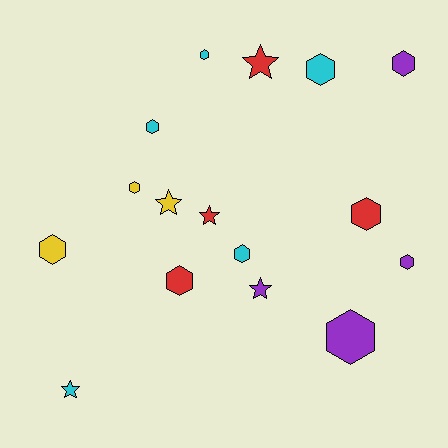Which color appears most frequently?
Cyan, with 5 objects.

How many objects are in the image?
There are 16 objects.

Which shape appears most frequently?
Hexagon, with 11 objects.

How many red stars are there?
There are 2 red stars.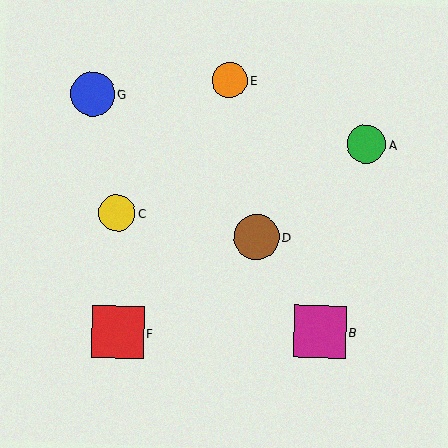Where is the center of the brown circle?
The center of the brown circle is at (256, 237).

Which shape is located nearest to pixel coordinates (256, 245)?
The brown circle (labeled D) at (256, 237) is nearest to that location.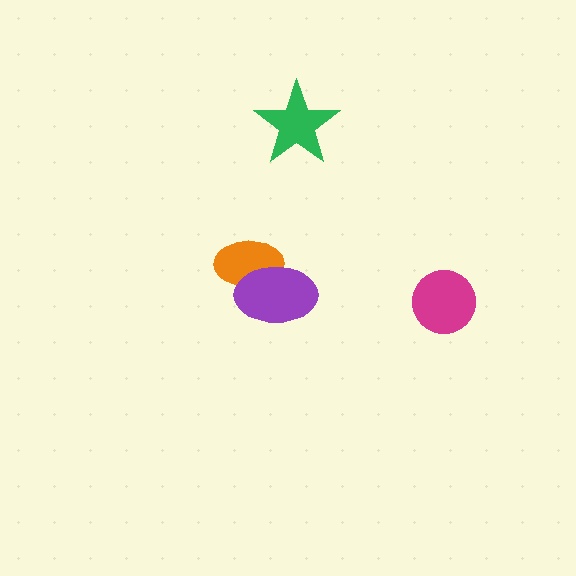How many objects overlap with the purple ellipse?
1 object overlaps with the purple ellipse.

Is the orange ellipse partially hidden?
Yes, it is partially covered by another shape.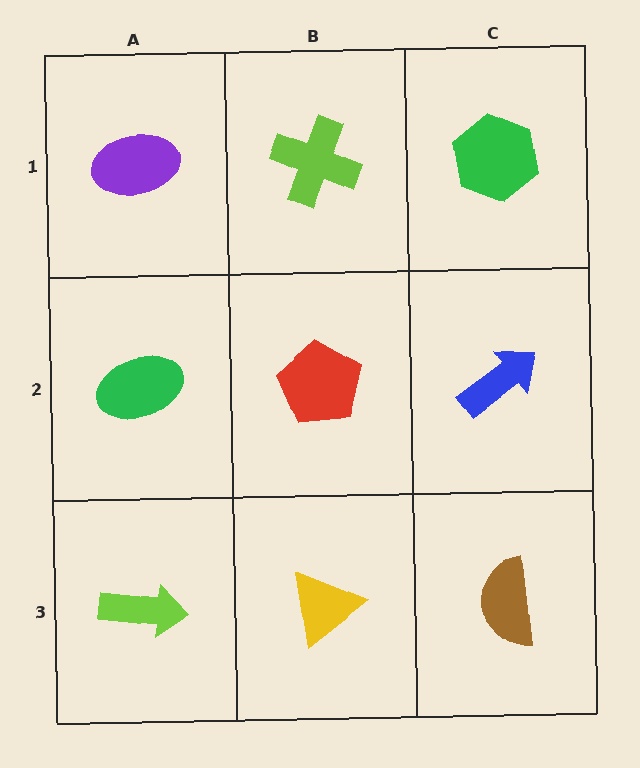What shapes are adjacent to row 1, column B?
A red pentagon (row 2, column B), a purple ellipse (row 1, column A), a green hexagon (row 1, column C).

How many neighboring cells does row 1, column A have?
2.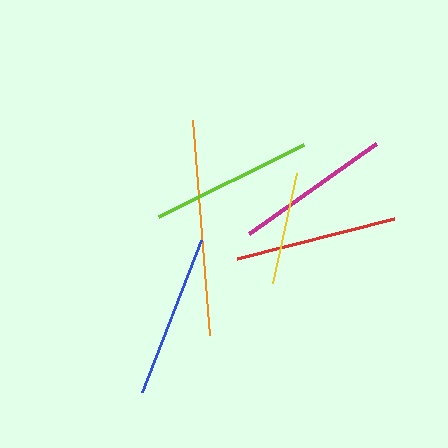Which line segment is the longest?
The orange line is the longest at approximately 216 pixels.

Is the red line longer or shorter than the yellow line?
The red line is longer than the yellow line.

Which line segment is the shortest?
The yellow line is the shortest at approximately 112 pixels.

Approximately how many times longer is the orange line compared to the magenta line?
The orange line is approximately 1.4 times the length of the magenta line.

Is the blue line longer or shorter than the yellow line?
The blue line is longer than the yellow line.